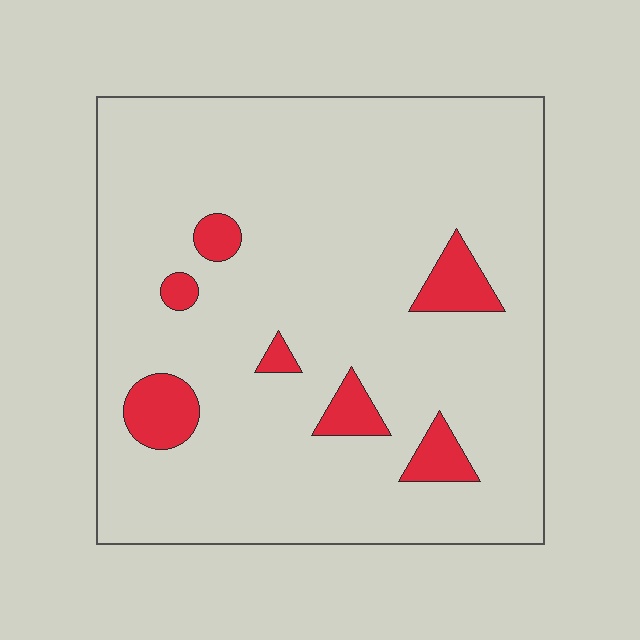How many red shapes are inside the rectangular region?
7.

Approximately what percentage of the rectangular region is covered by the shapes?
Approximately 10%.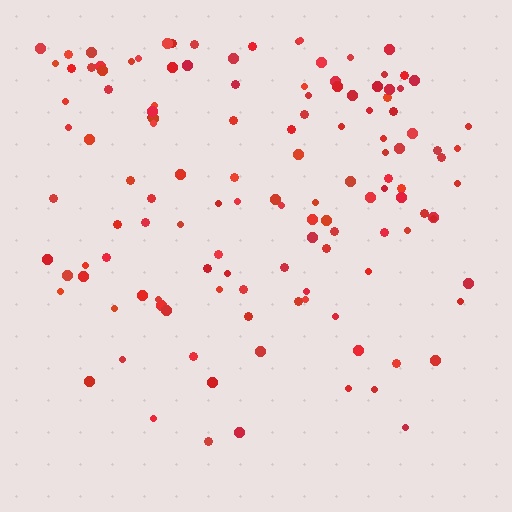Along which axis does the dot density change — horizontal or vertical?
Vertical.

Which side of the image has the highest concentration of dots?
The top.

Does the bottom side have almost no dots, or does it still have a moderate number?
Still a moderate number, just noticeably fewer than the top.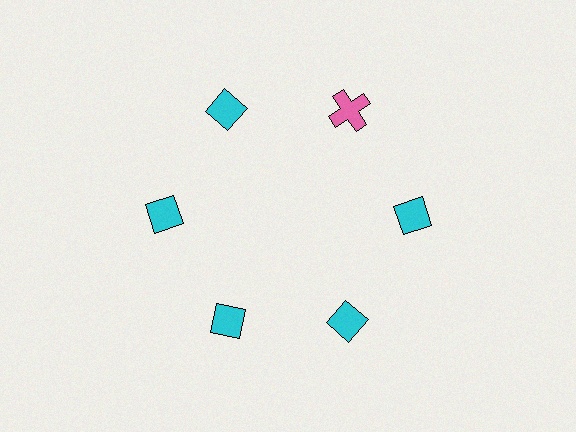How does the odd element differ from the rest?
It differs in both color (pink instead of cyan) and shape (cross instead of diamond).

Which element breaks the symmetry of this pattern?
The pink cross at roughly the 1 o'clock position breaks the symmetry. All other shapes are cyan diamonds.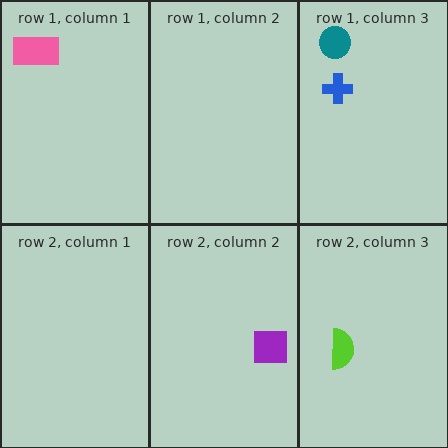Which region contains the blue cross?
The row 1, column 3 region.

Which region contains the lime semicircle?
The row 2, column 3 region.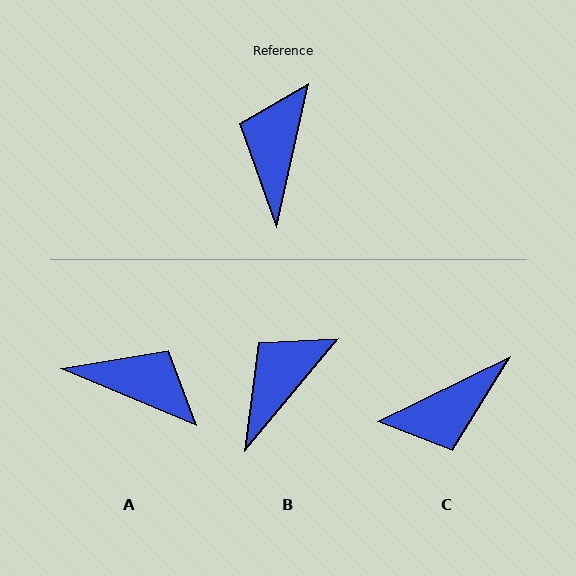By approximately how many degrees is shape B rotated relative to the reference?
Approximately 27 degrees clockwise.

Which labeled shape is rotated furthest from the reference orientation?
C, about 128 degrees away.